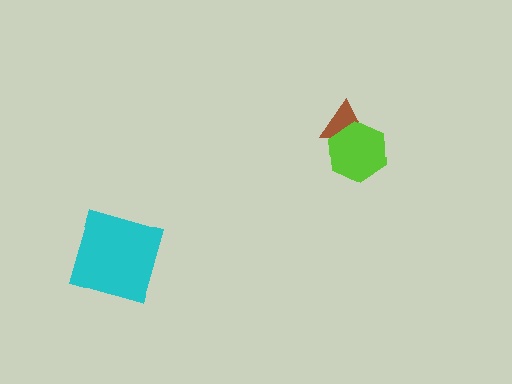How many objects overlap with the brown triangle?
1 object overlaps with the brown triangle.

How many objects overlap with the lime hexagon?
1 object overlaps with the lime hexagon.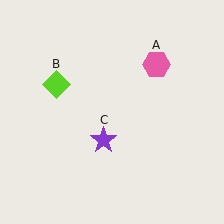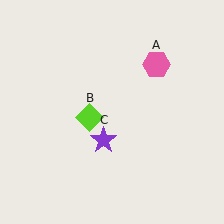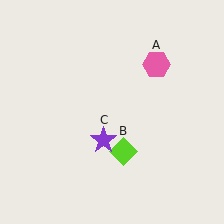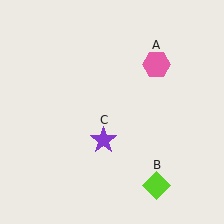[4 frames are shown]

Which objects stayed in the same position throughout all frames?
Pink hexagon (object A) and purple star (object C) remained stationary.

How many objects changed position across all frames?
1 object changed position: lime diamond (object B).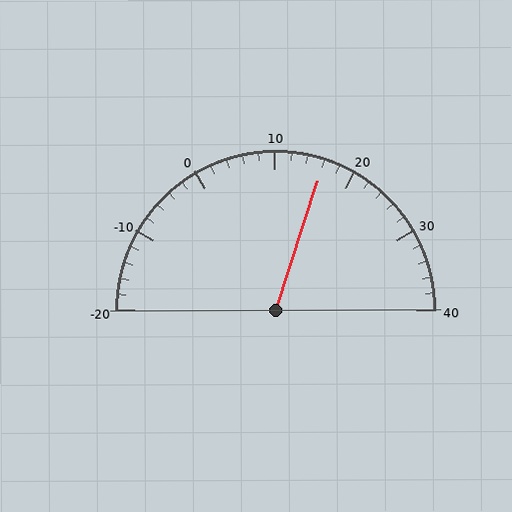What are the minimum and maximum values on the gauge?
The gauge ranges from -20 to 40.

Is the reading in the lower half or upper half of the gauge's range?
The reading is in the upper half of the range (-20 to 40).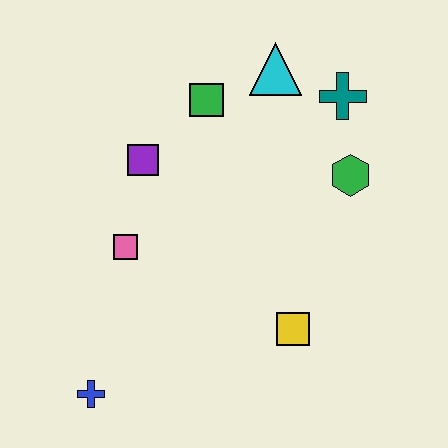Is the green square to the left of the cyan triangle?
Yes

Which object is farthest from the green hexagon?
The blue cross is farthest from the green hexagon.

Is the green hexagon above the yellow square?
Yes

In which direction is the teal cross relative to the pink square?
The teal cross is to the right of the pink square.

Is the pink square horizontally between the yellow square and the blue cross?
Yes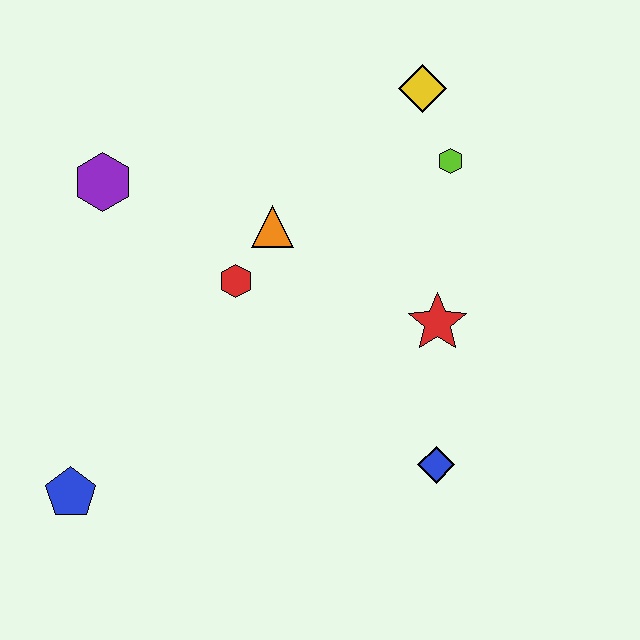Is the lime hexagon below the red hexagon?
No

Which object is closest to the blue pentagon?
The red hexagon is closest to the blue pentagon.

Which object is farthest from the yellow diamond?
The blue pentagon is farthest from the yellow diamond.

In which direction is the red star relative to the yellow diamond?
The red star is below the yellow diamond.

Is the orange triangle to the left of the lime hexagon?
Yes